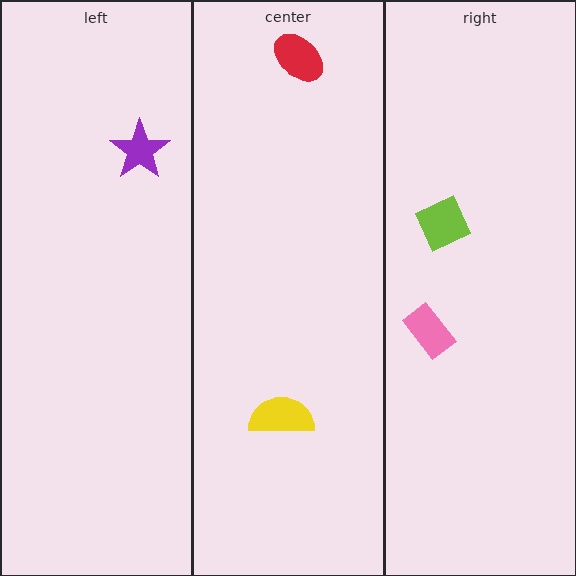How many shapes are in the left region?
1.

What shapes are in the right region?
The pink rectangle, the lime square.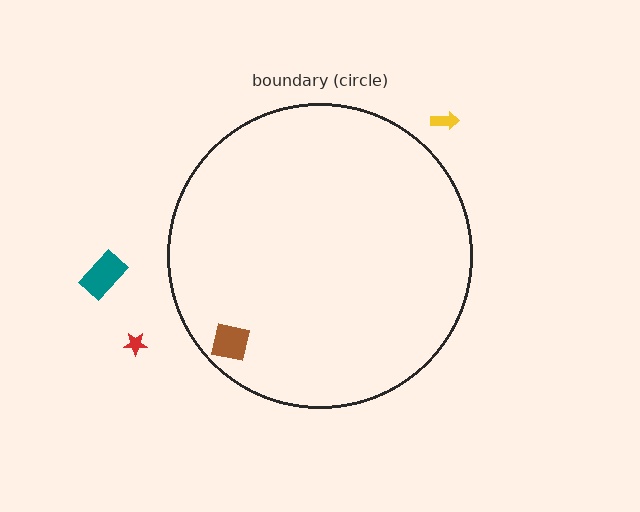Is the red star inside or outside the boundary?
Outside.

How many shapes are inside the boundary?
1 inside, 3 outside.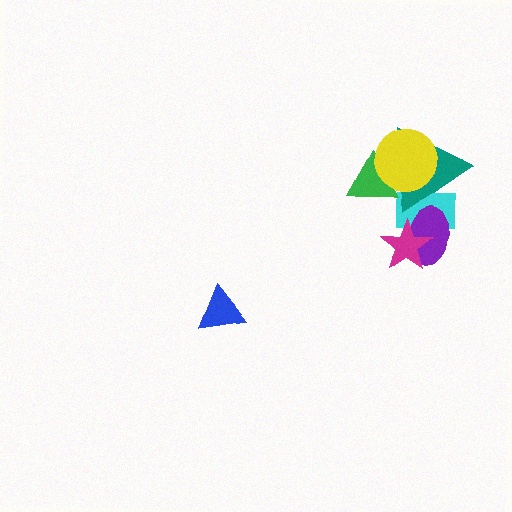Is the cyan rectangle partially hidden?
Yes, it is partially covered by another shape.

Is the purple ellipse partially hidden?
Yes, it is partially covered by another shape.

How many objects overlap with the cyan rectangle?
4 objects overlap with the cyan rectangle.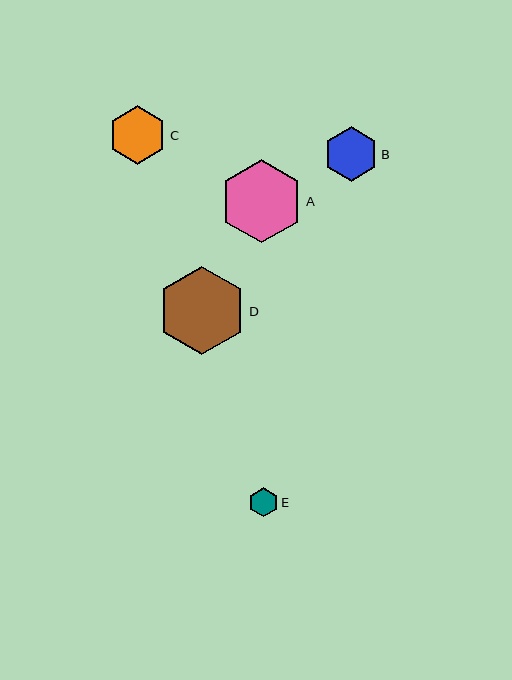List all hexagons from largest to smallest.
From largest to smallest: D, A, C, B, E.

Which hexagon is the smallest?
Hexagon E is the smallest with a size of approximately 29 pixels.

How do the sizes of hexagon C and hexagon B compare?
Hexagon C and hexagon B are approximately the same size.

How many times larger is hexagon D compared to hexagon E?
Hexagon D is approximately 3.1 times the size of hexagon E.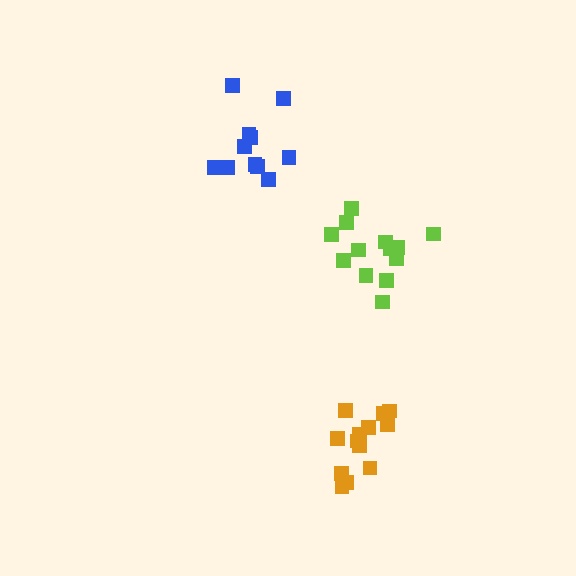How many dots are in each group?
Group 1: 13 dots, Group 2: 11 dots, Group 3: 13 dots (37 total).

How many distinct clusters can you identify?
There are 3 distinct clusters.